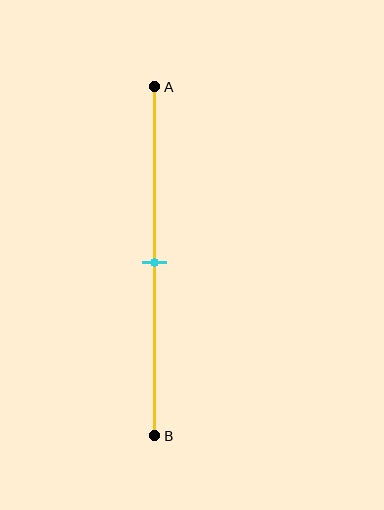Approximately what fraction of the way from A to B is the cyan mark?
The cyan mark is approximately 50% of the way from A to B.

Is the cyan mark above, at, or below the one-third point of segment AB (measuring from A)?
The cyan mark is below the one-third point of segment AB.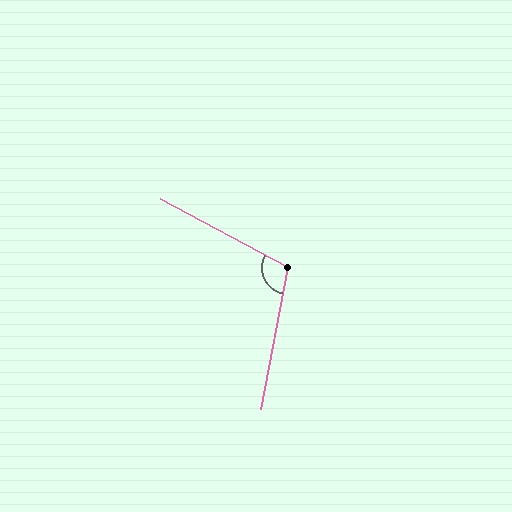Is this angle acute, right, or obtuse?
It is obtuse.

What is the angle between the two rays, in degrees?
Approximately 107 degrees.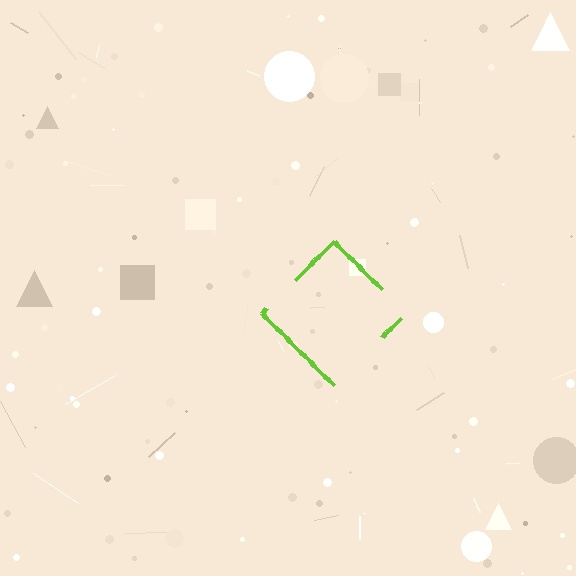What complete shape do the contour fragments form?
The contour fragments form a diamond.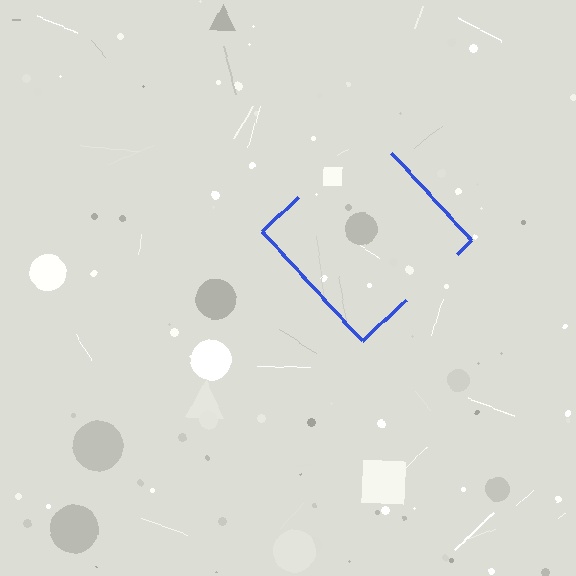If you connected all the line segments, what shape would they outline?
They would outline a diamond.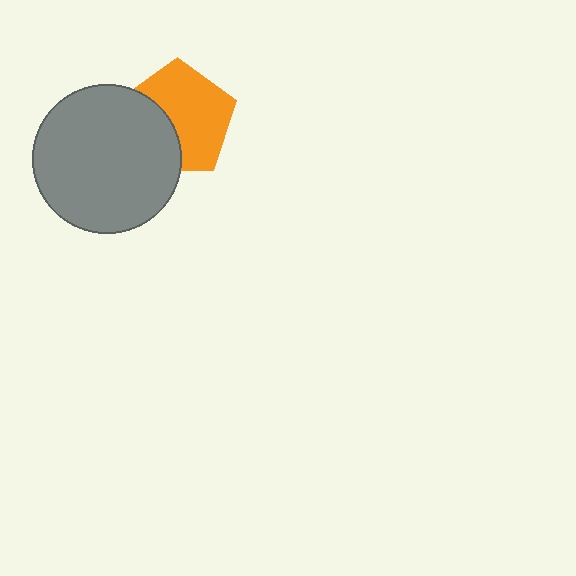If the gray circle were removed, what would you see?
You would see the complete orange pentagon.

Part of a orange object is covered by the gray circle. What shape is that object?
It is a pentagon.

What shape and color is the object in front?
The object in front is a gray circle.